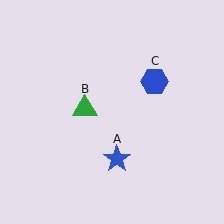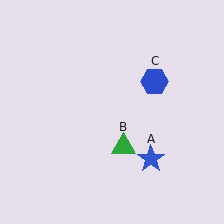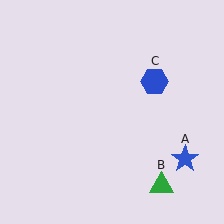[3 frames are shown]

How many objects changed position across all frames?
2 objects changed position: blue star (object A), green triangle (object B).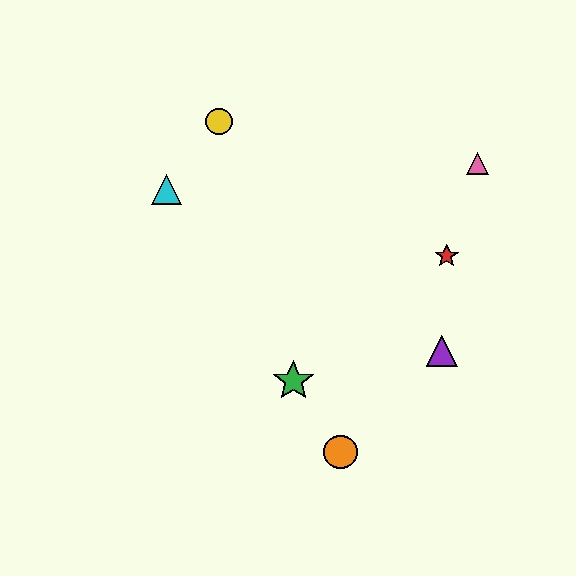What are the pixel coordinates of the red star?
The red star is at (447, 256).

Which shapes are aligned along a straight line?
The blue star, the green star, the orange circle, the cyan triangle are aligned along a straight line.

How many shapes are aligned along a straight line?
4 shapes (the blue star, the green star, the orange circle, the cyan triangle) are aligned along a straight line.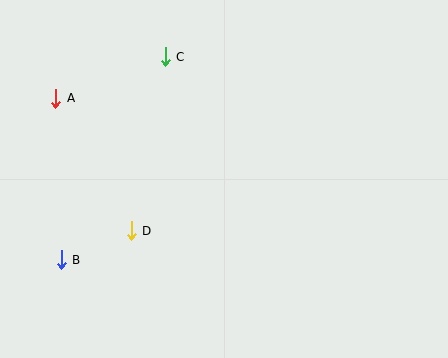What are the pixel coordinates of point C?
Point C is at (165, 57).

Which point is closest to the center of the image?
Point D at (131, 231) is closest to the center.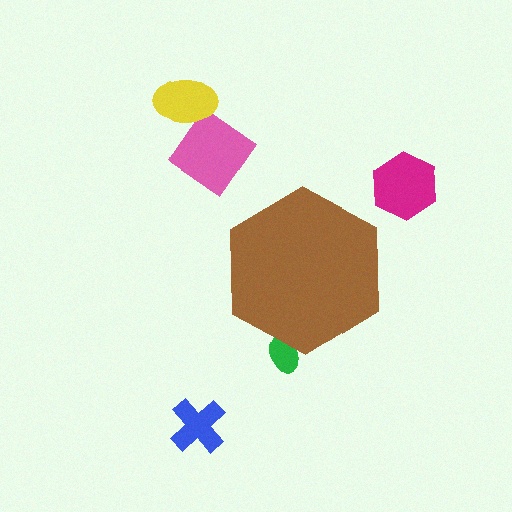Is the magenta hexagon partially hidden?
No, the magenta hexagon is fully visible.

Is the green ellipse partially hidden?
Yes, the green ellipse is partially hidden behind the brown hexagon.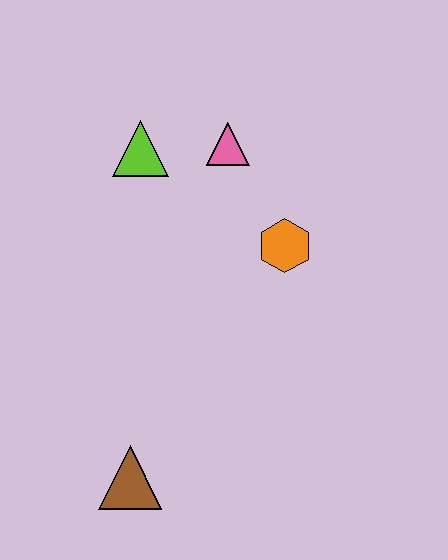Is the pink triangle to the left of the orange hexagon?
Yes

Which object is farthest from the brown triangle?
The pink triangle is farthest from the brown triangle.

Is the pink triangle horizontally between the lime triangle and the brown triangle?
No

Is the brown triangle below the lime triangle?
Yes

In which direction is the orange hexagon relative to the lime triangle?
The orange hexagon is to the right of the lime triangle.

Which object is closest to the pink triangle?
The lime triangle is closest to the pink triangle.